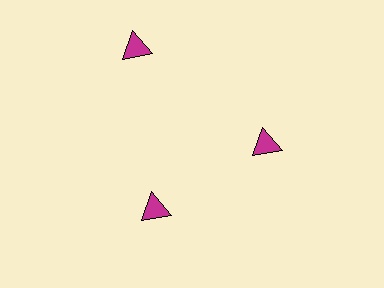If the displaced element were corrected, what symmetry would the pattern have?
It would have 3-fold rotational symmetry — the pattern would map onto itself every 120 degrees.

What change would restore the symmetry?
The symmetry would be restored by moving it inward, back onto the ring so that all 3 triangles sit at equal angles and equal distance from the center.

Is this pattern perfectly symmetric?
No. The 3 magenta triangles are arranged in a ring, but one element near the 11 o'clock position is pushed outward from the center, breaking the 3-fold rotational symmetry.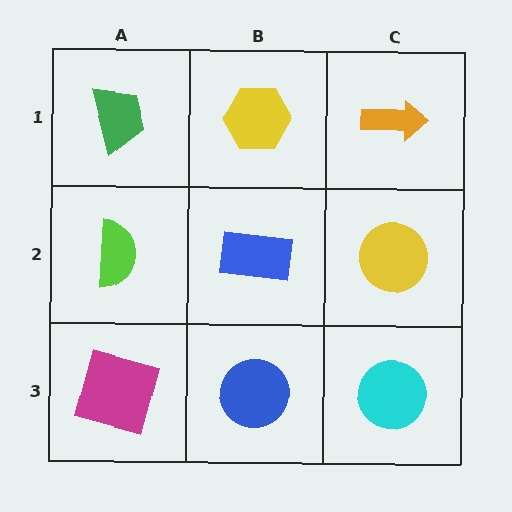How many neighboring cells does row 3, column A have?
2.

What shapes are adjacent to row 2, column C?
An orange arrow (row 1, column C), a cyan circle (row 3, column C), a blue rectangle (row 2, column B).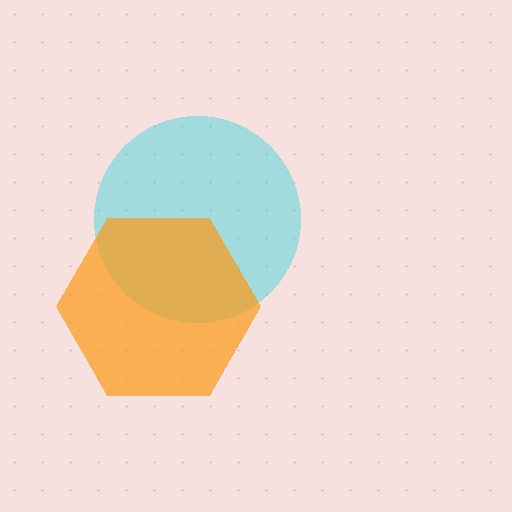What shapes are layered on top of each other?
The layered shapes are: a cyan circle, an orange hexagon.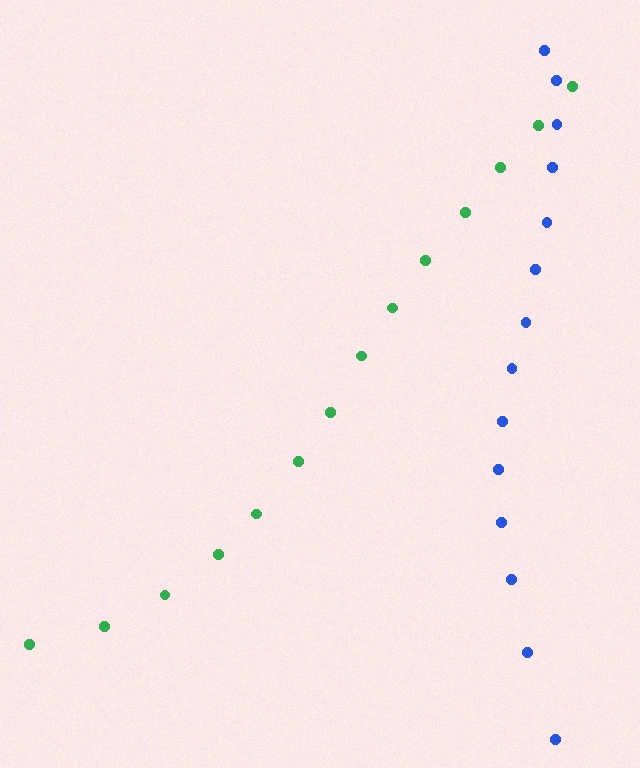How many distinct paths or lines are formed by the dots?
There are 2 distinct paths.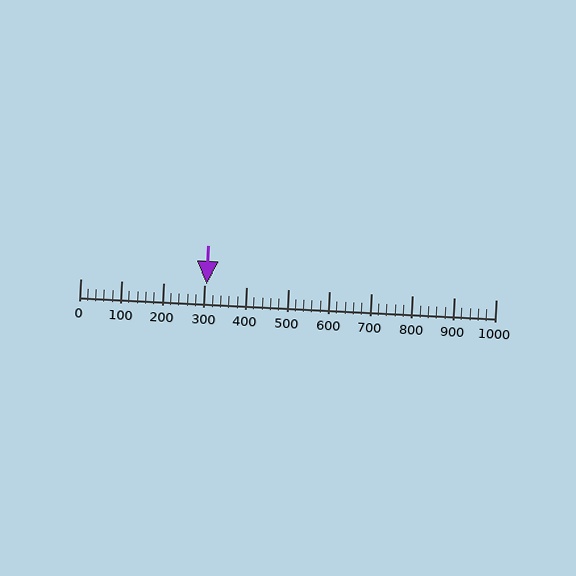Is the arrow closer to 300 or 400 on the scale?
The arrow is closer to 300.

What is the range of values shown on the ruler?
The ruler shows values from 0 to 1000.